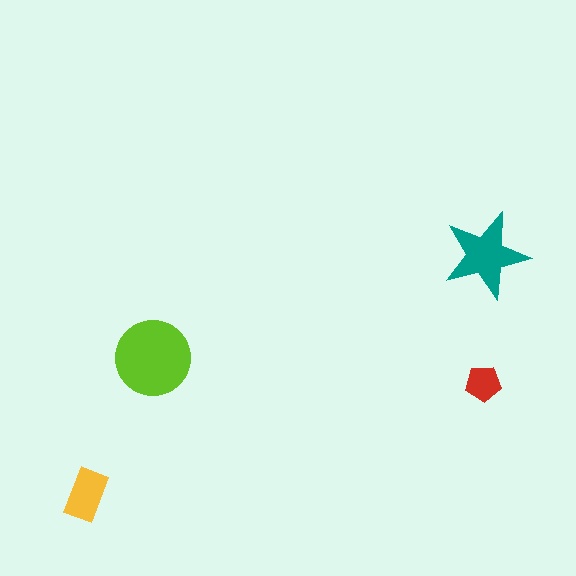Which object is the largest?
The lime circle.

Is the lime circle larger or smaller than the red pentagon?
Larger.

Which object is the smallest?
The red pentagon.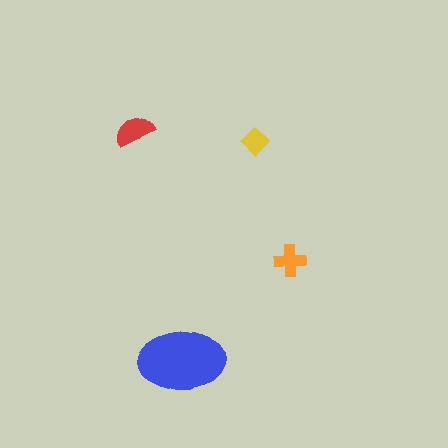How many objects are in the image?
There are 4 objects in the image.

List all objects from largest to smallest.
The blue ellipse, the red semicircle, the orange cross, the yellow diamond.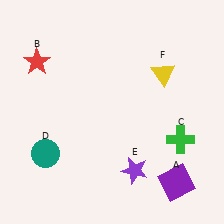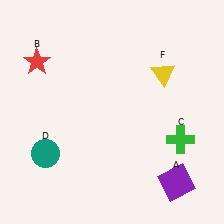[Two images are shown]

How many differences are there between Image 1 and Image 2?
There is 1 difference between the two images.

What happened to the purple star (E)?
The purple star (E) was removed in Image 2. It was in the bottom-right area of Image 1.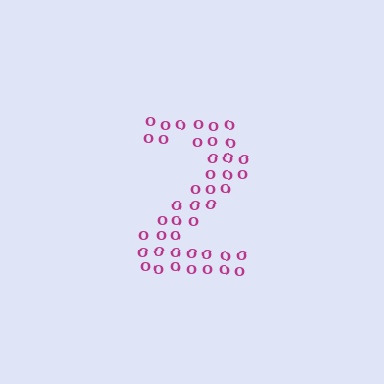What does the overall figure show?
The overall figure shows the digit 2.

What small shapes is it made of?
It is made of small letter O's.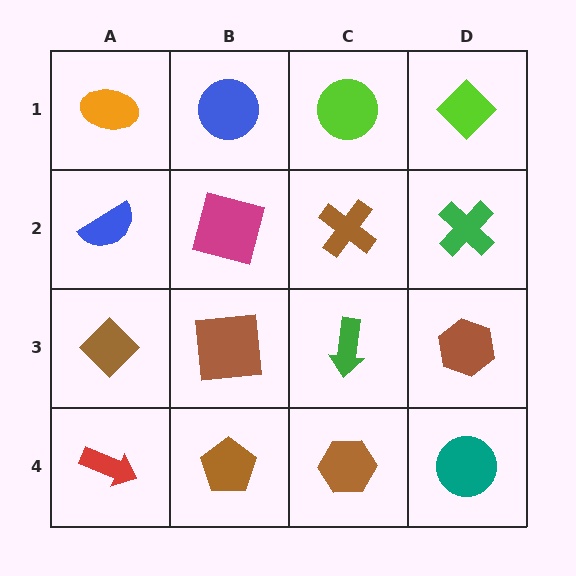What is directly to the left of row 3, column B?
A brown diamond.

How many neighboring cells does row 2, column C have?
4.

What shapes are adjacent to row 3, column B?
A magenta square (row 2, column B), a brown pentagon (row 4, column B), a brown diamond (row 3, column A), a green arrow (row 3, column C).